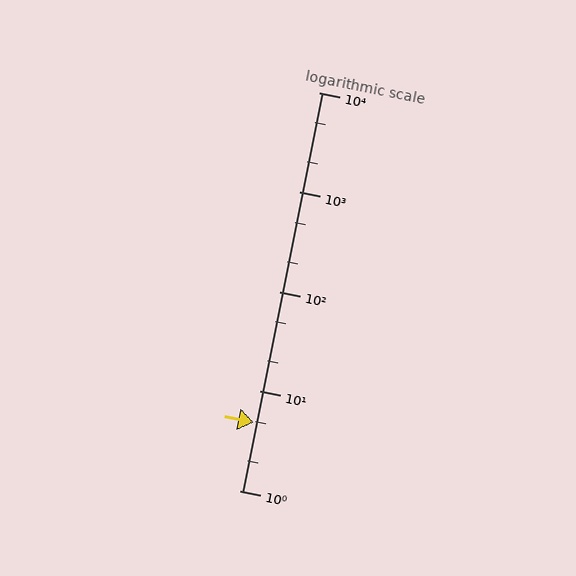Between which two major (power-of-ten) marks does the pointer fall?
The pointer is between 1 and 10.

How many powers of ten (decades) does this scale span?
The scale spans 4 decades, from 1 to 10000.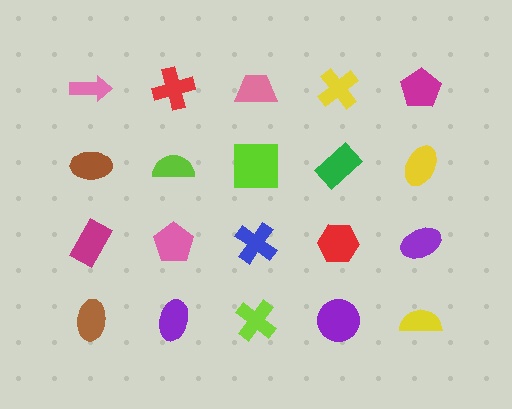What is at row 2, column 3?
A lime square.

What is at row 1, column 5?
A magenta pentagon.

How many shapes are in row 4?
5 shapes.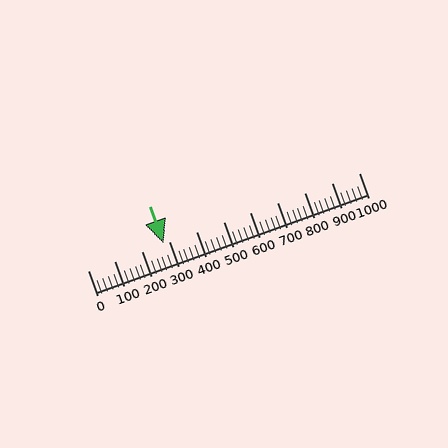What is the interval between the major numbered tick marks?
The major tick marks are spaced 100 units apart.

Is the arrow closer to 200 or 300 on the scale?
The arrow is closer to 300.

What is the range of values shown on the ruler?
The ruler shows values from 0 to 1000.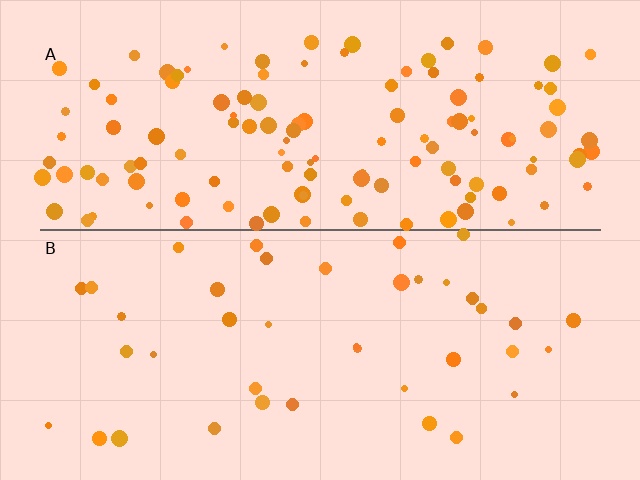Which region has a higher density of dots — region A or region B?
A (the top).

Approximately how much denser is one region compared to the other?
Approximately 3.2× — region A over region B.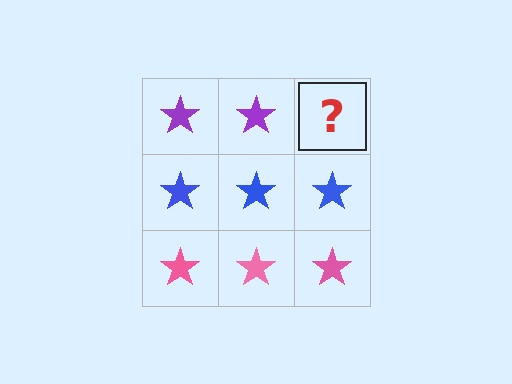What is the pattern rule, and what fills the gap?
The rule is that each row has a consistent color. The gap should be filled with a purple star.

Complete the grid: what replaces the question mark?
The question mark should be replaced with a purple star.